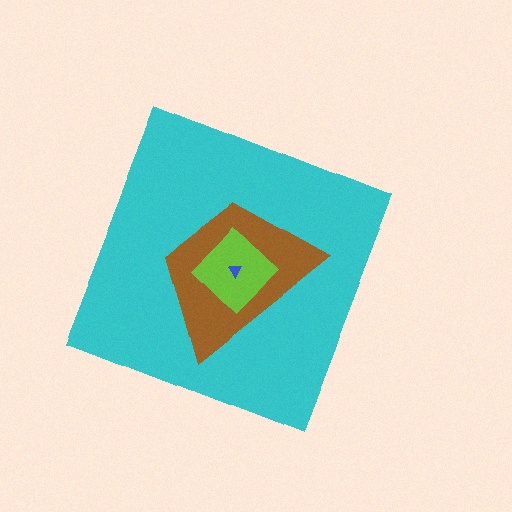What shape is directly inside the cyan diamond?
The brown trapezoid.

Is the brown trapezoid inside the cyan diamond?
Yes.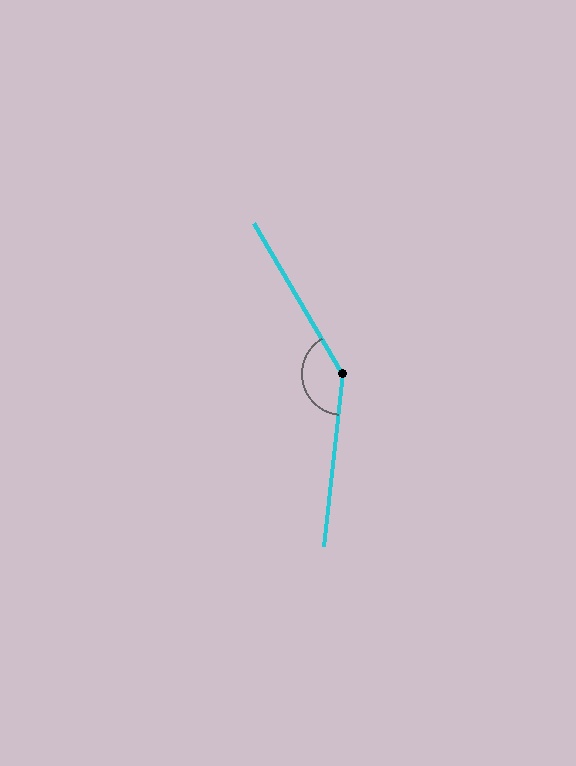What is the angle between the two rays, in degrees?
Approximately 143 degrees.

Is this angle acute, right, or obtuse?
It is obtuse.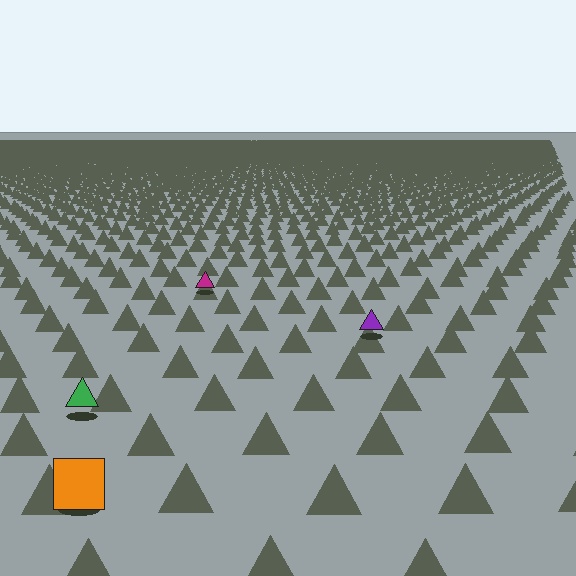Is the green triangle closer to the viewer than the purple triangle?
Yes. The green triangle is closer — you can tell from the texture gradient: the ground texture is coarser near it.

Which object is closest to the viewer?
The orange square is closest. The texture marks near it are larger and more spread out.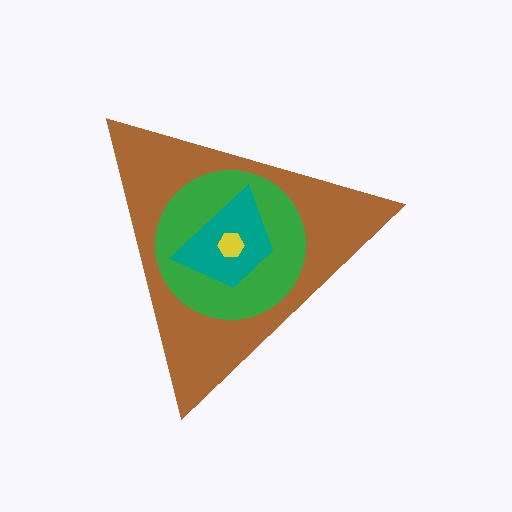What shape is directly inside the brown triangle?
The green circle.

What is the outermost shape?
The brown triangle.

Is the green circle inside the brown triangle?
Yes.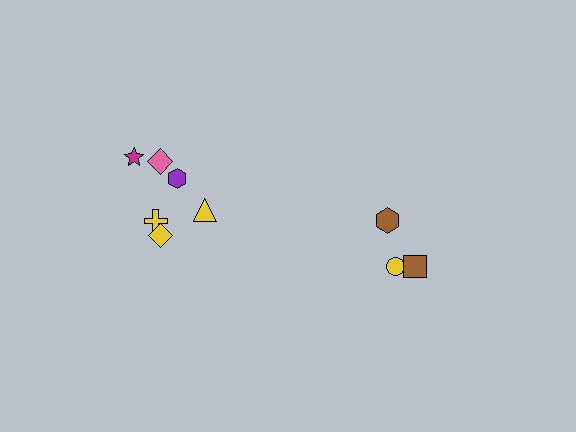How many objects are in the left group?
There are 6 objects.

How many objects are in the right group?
There are 3 objects.